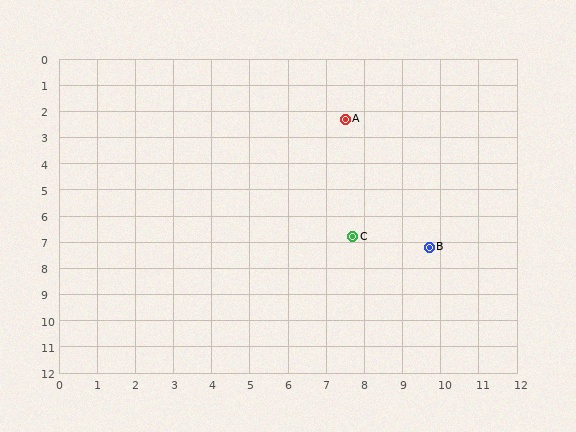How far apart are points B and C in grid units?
Points B and C are about 2.0 grid units apart.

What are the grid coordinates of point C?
Point C is at approximately (7.7, 6.8).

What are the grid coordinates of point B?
Point B is at approximately (9.7, 7.2).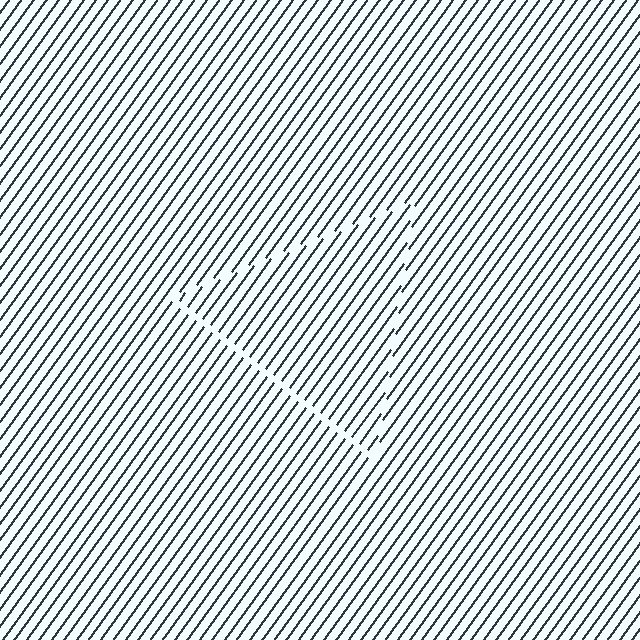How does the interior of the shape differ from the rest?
The interior of the shape contains the same grating, shifted by half a period — the contour is defined by the phase discontinuity where line-ends from the inner and outer gratings abut.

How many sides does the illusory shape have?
3 sides — the line-ends trace a triangle.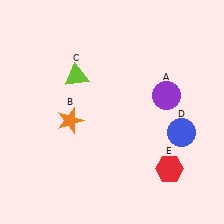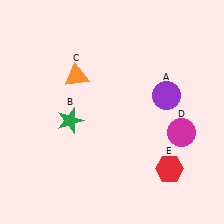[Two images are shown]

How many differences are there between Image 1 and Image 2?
There are 3 differences between the two images.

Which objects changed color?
B changed from orange to green. C changed from lime to orange. D changed from blue to magenta.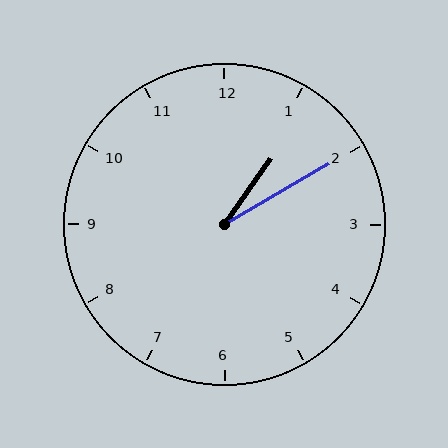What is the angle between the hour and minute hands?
Approximately 25 degrees.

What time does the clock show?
1:10.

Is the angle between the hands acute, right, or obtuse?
It is acute.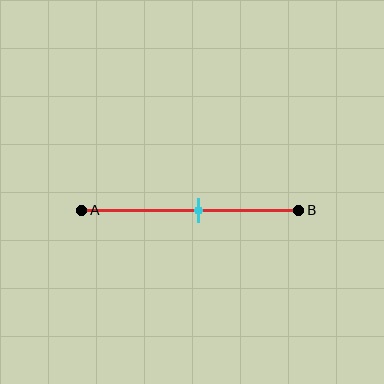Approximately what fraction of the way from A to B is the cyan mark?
The cyan mark is approximately 55% of the way from A to B.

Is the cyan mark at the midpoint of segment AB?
No, the mark is at about 55% from A, not at the 50% midpoint.